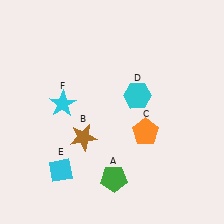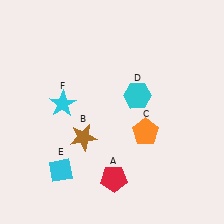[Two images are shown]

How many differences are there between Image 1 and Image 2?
There is 1 difference between the two images.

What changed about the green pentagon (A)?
In Image 1, A is green. In Image 2, it changed to red.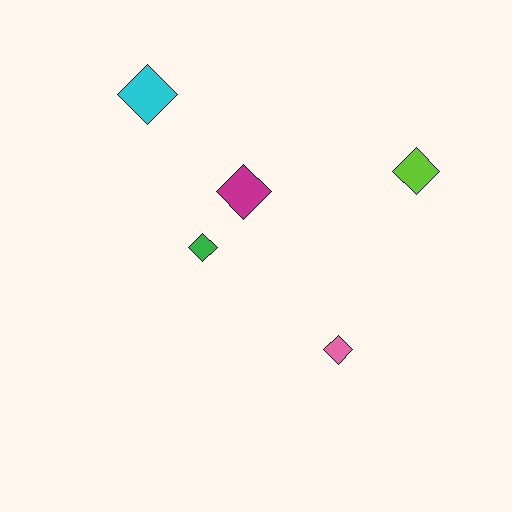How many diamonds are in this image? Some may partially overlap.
There are 5 diamonds.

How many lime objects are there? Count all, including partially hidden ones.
There is 1 lime object.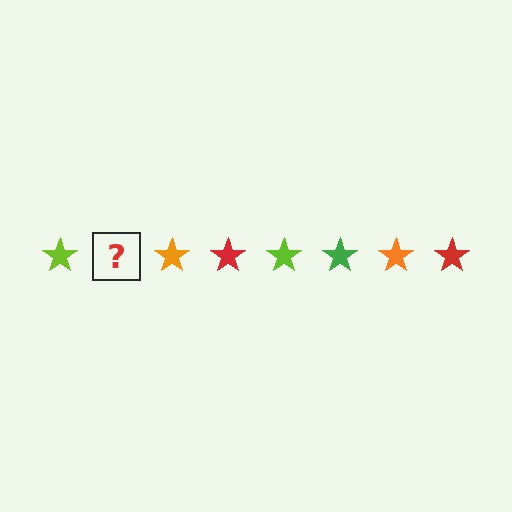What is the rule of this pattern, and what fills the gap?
The rule is that the pattern cycles through lime, green, orange, red stars. The gap should be filled with a green star.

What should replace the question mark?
The question mark should be replaced with a green star.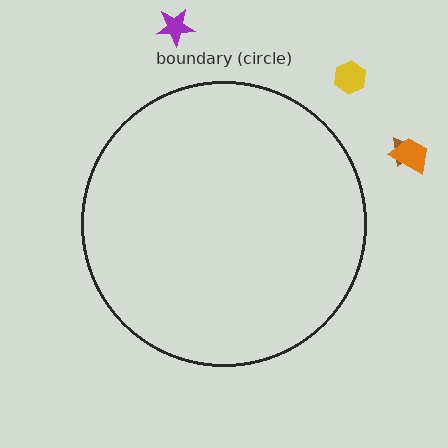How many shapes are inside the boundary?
0 inside, 4 outside.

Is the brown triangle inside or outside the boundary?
Outside.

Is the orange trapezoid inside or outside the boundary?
Outside.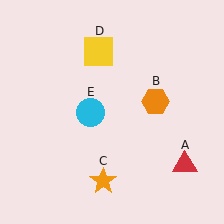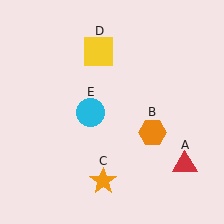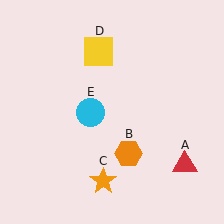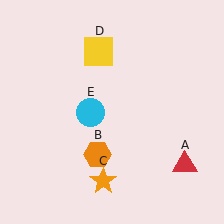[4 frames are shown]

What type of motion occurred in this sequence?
The orange hexagon (object B) rotated clockwise around the center of the scene.